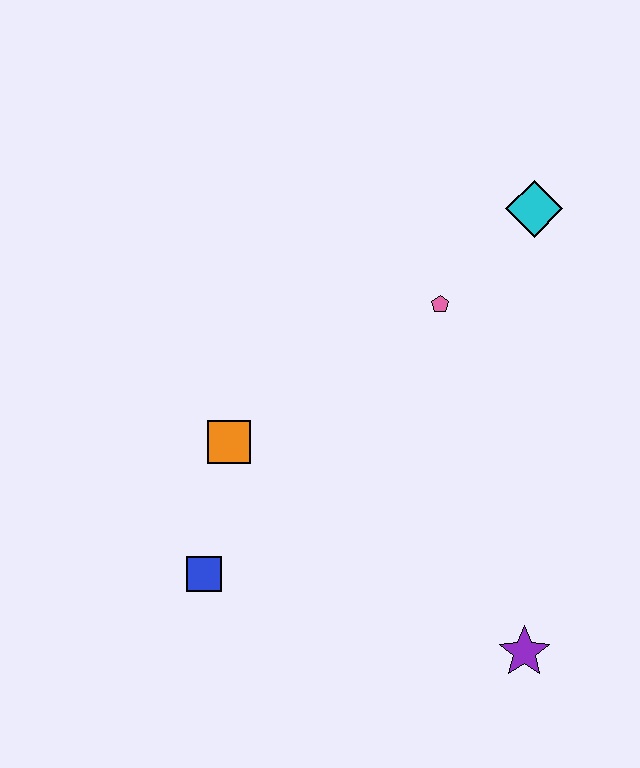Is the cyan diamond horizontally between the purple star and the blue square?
No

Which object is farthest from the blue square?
The cyan diamond is farthest from the blue square.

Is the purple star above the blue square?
No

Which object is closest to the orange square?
The blue square is closest to the orange square.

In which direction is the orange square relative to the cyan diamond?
The orange square is to the left of the cyan diamond.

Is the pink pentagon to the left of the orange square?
No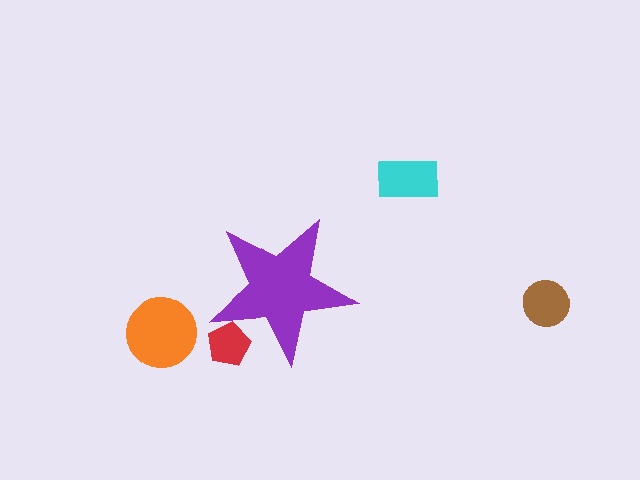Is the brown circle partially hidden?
No, the brown circle is fully visible.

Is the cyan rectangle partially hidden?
No, the cyan rectangle is fully visible.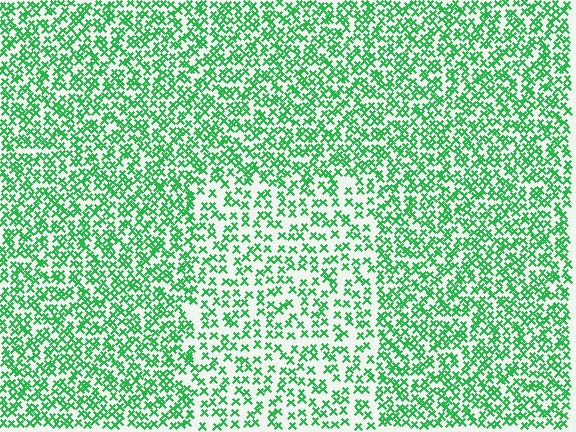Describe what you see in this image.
The image contains small green elements arranged at two different densities. A rectangle-shaped region is visible where the elements are less densely packed than the surrounding area.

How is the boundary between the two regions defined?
The boundary is defined by a change in element density (approximately 1.7x ratio). All elements are the same color, size, and shape.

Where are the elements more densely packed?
The elements are more densely packed outside the rectangle boundary.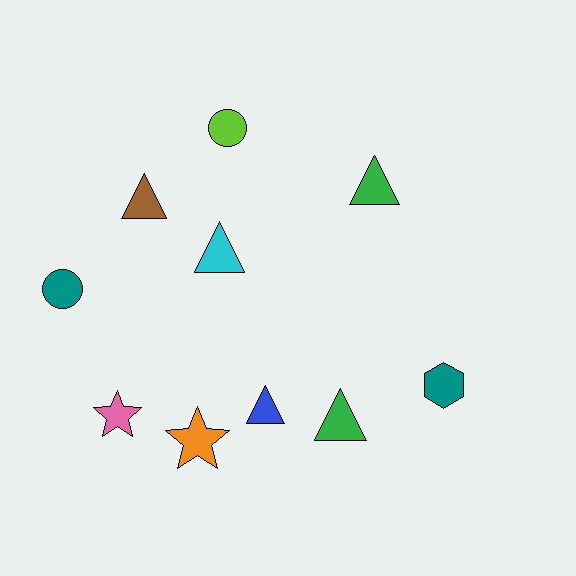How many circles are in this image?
There are 2 circles.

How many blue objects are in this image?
There is 1 blue object.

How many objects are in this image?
There are 10 objects.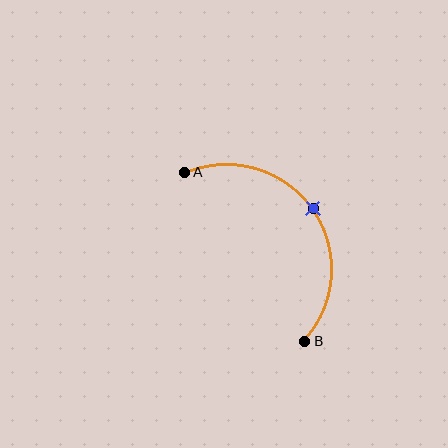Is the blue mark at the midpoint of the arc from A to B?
Yes. The blue mark lies on the arc at equal arc-length from both A and B — it is the arc midpoint.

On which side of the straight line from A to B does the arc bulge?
The arc bulges above and to the right of the straight line connecting A and B.